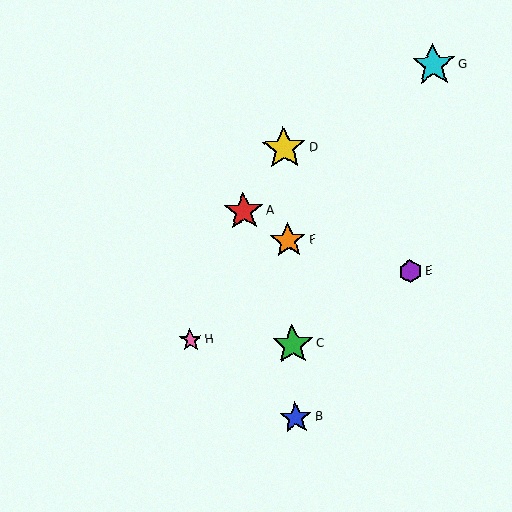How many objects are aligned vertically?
4 objects (B, C, D, F) are aligned vertically.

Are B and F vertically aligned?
Yes, both are at x≈296.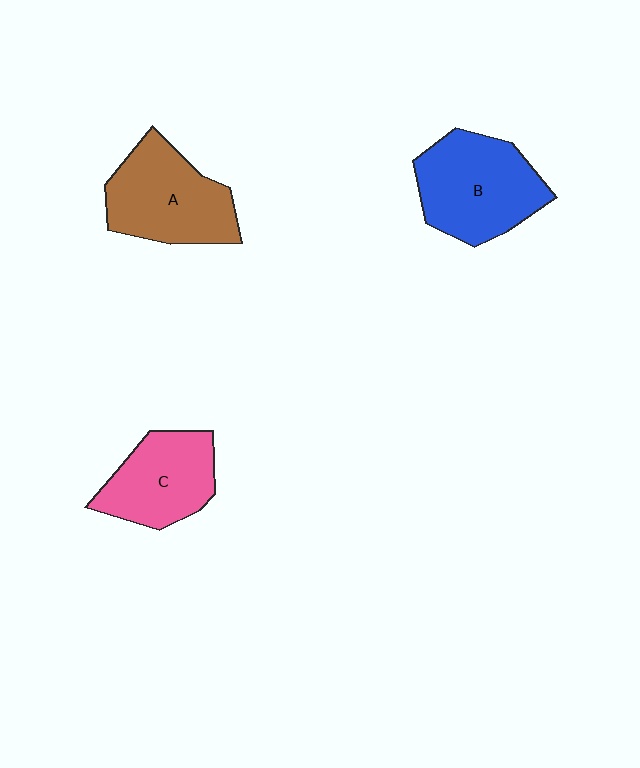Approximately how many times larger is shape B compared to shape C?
Approximately 1.3 times.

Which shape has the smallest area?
Shape C (pink).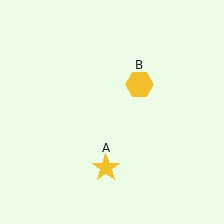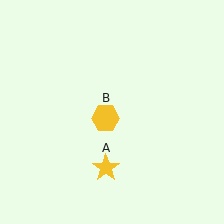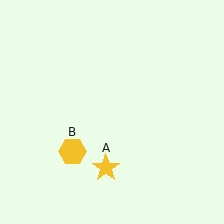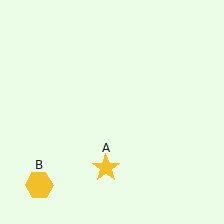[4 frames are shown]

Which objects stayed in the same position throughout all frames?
Yellow star (object A) remained stationary.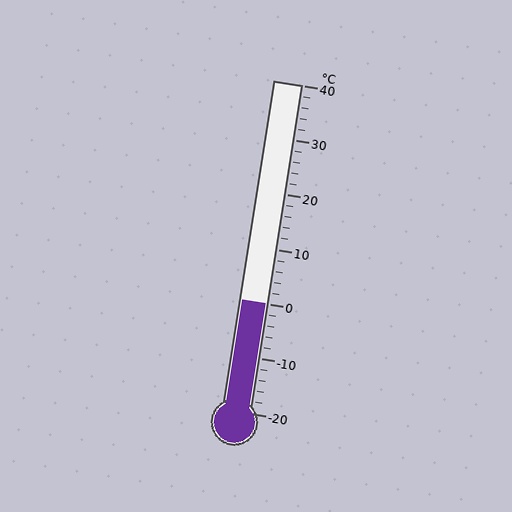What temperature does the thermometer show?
The thermometer shows approximately 0°C.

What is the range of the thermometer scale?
The thermometer scale ranges from -20°C to 40°C.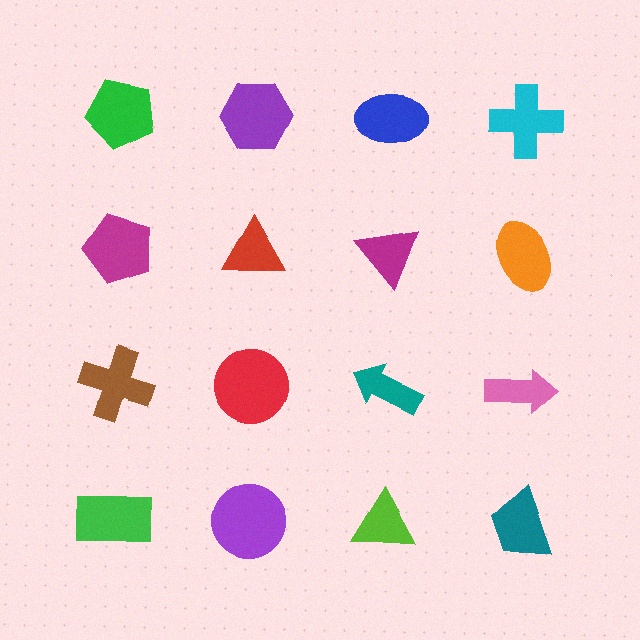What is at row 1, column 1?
A green pentagon.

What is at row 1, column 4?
A cyan cross.